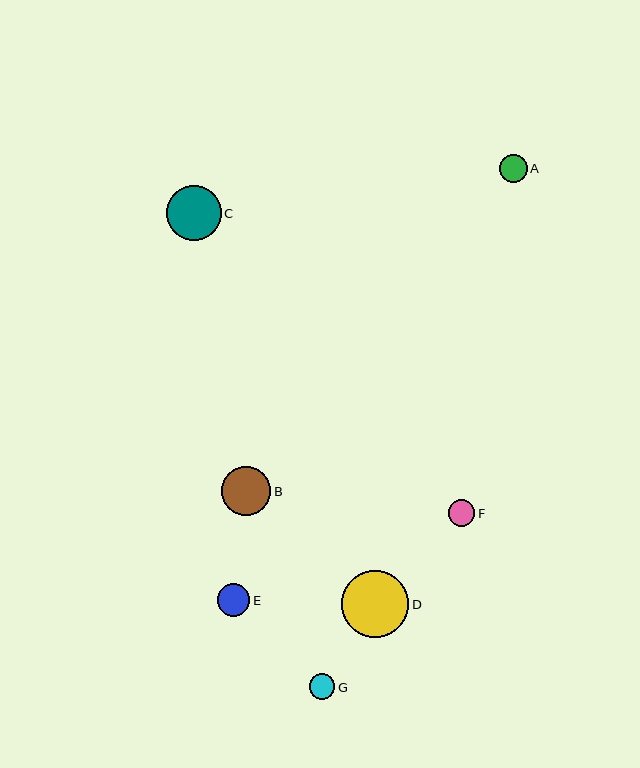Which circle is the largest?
Circle D is the largest with a size of approximately 67 pixels.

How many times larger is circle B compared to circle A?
Circle B is approximately 1.7 times the size of circle A.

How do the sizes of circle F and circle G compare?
Circle F and circle G are approximately the same size.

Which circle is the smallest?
Circle G is the smallest with a size of approximately 26 pixels.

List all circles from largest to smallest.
From largest to smallest: D, C, B, E, A, F, G.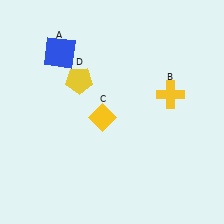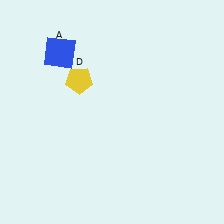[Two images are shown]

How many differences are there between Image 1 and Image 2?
There are 2 differences between the two images.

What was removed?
The yellow diamond (C), the yellow cross (B) were removed in Image 2.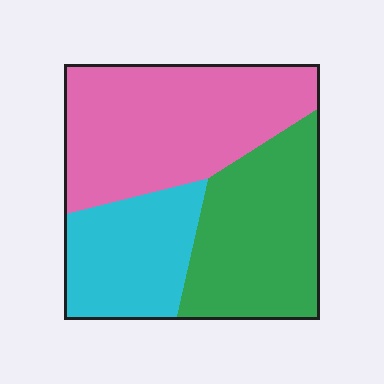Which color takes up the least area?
Cyan, at roughly 25%.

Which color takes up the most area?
Pink, at roughly 45%.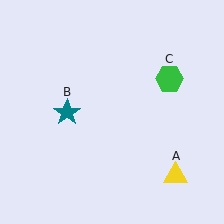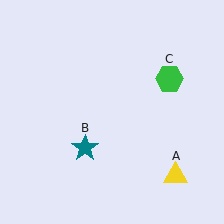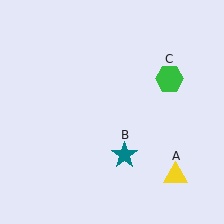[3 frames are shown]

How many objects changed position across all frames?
1 object changed position: teal star (object B).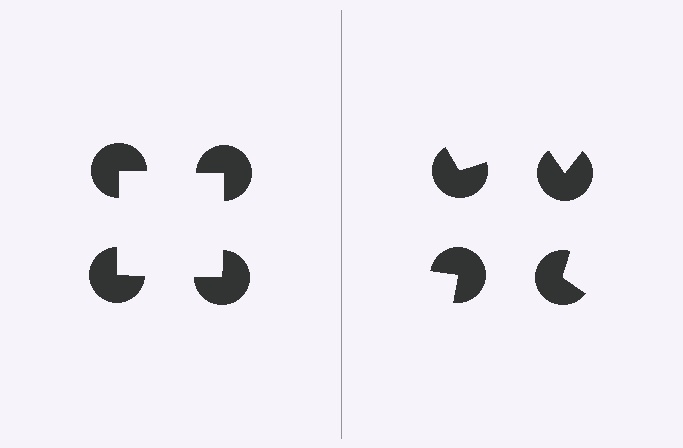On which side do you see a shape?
An illusory square appears on the left side. On the right side the wedge cuts are rotated, so no coherent shape forms.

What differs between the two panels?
The pac-man discs are positioned identically on both sides; only the wedge orientations differ. On the left they align to a square; on the right they are misaligned.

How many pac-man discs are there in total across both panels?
8 — 4 on each side.